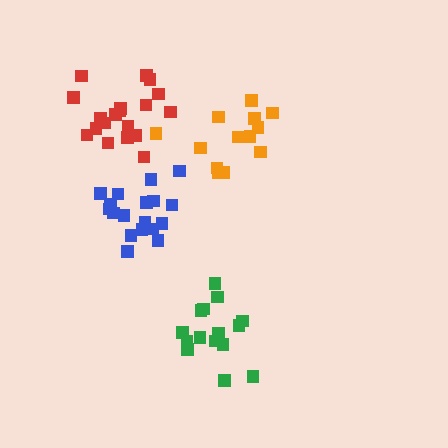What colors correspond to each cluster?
The clusters are colored: blue, red, green, orange.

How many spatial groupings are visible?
There are 4 spatial groupings.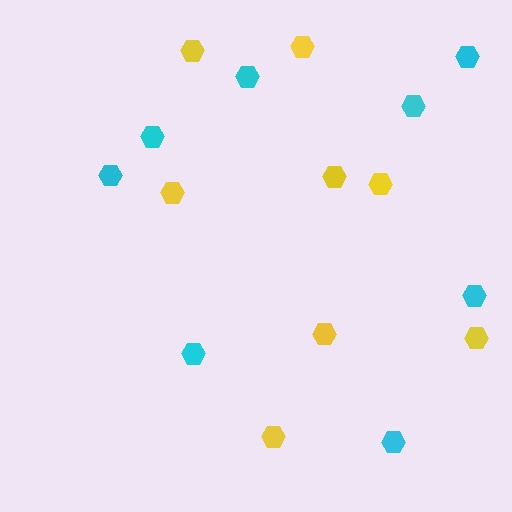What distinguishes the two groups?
There are 2 groups: one group of yellow hexagons (8) and one group of cyan hexagons (8).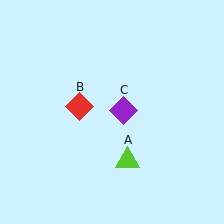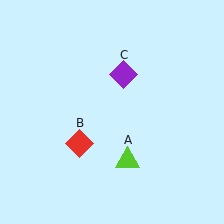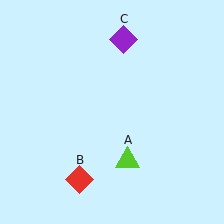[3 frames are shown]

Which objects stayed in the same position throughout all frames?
Lime triangle (object A) remained stationary.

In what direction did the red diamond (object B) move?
The red diamond (object B) moved down.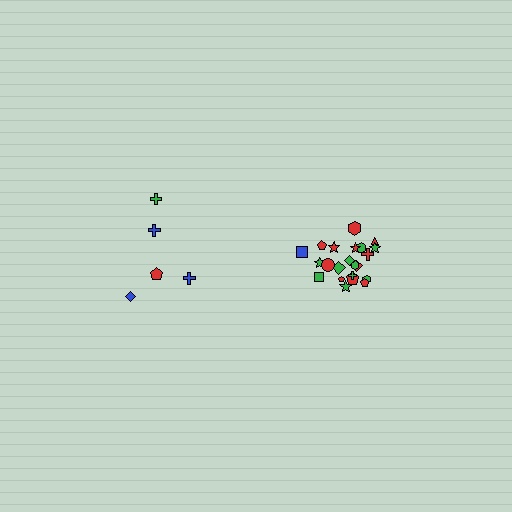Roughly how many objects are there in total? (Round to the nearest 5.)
Roughly 25 objects in total.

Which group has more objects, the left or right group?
The right group.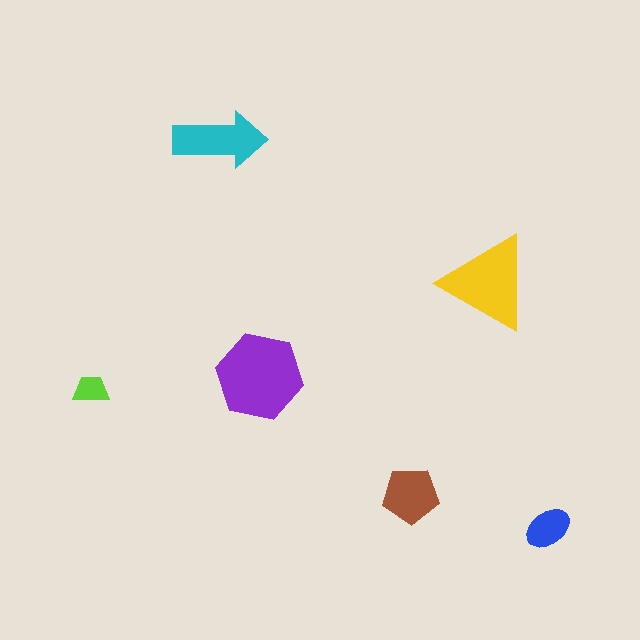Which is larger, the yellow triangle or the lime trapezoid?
The yellow triangle.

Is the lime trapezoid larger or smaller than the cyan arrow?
Smaller.